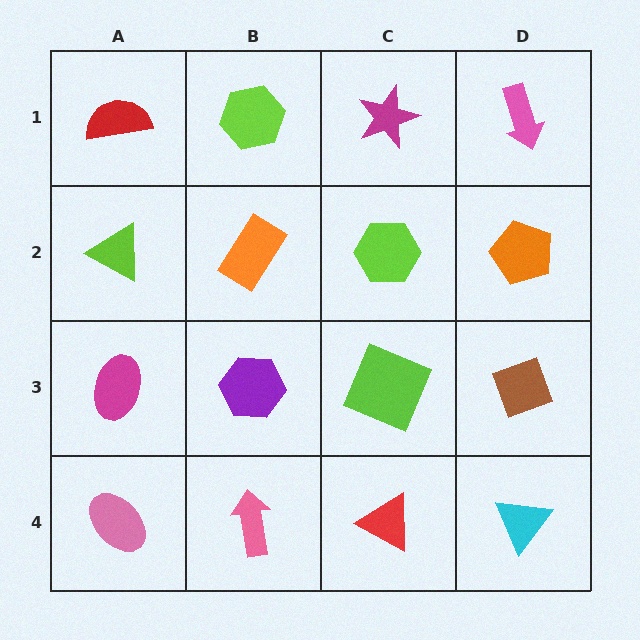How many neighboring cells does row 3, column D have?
3.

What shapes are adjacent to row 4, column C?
A lime square (row 3, column C), a pink arrow (row 4, column B), a cyan triangle (row 4, column D).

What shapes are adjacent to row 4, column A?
A magenta ellipse (row 3, column A), a pink arrow (row 4, column B).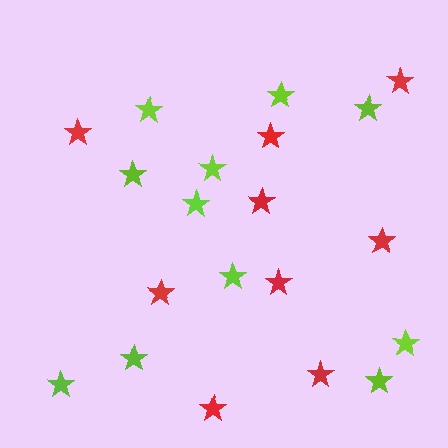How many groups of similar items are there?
There are 2 groups: one group of lime stars (11) and one group of red stars (9).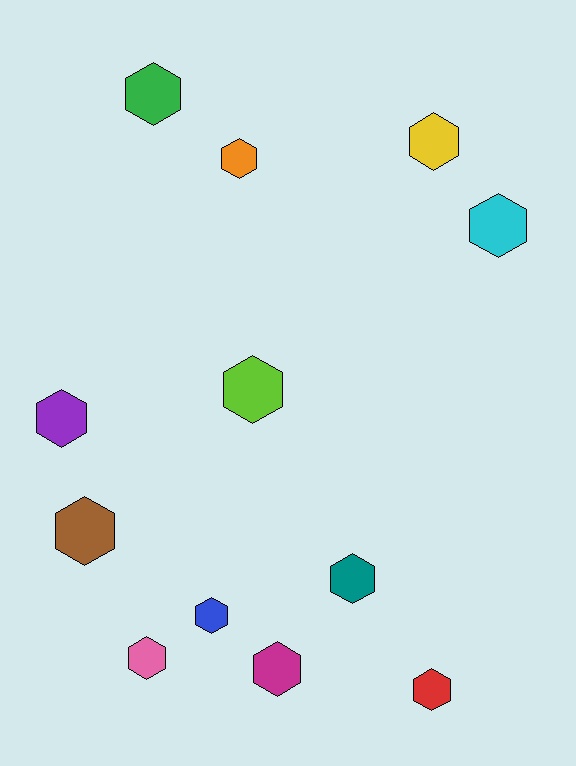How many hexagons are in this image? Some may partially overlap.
There are 12 hexagons.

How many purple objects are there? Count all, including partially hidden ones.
There is 1 purple object.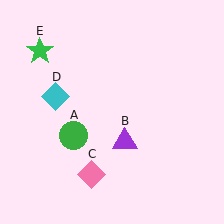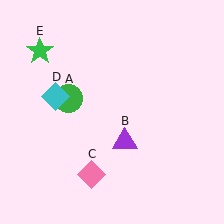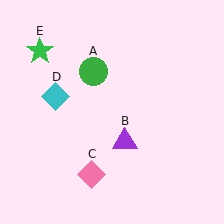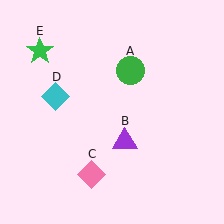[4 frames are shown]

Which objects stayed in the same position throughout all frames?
Purple triangle (object B) and pink diamond (object C) and cyan diamond (object D) and green star (object E) remained stationary.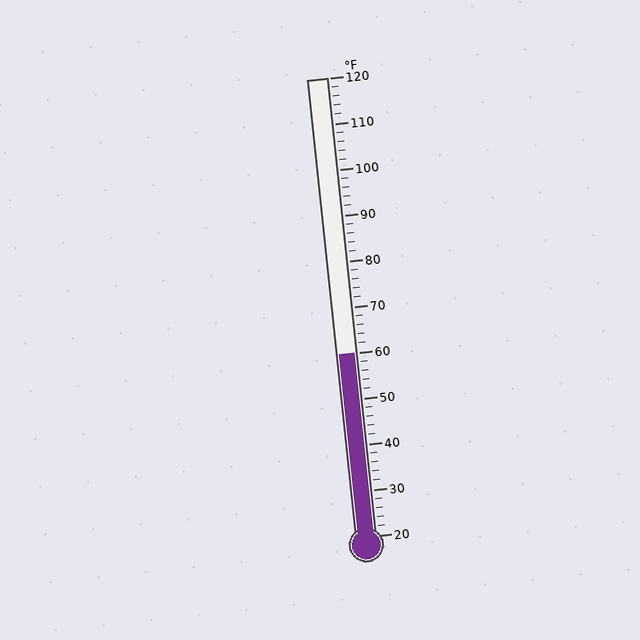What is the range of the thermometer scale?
The thermometer scale ranges from 20°F to 120°F.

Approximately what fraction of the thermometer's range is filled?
The thermometer is filled to approximately 40% of its range.